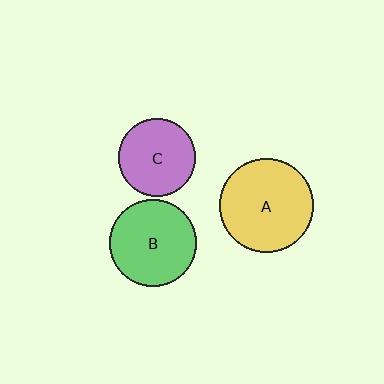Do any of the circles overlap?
No, none of the circles overlap.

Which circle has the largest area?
Circle A (yellow).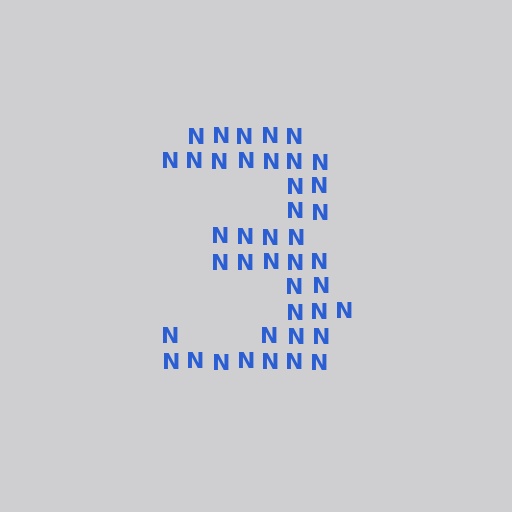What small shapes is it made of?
It is made of small letter N's.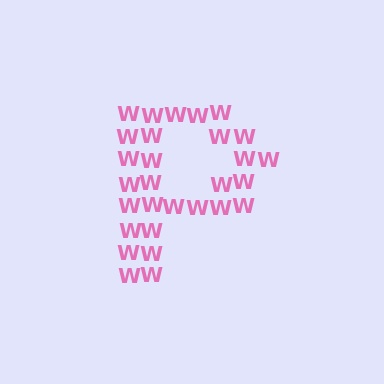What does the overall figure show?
The overall figure shows the letter P.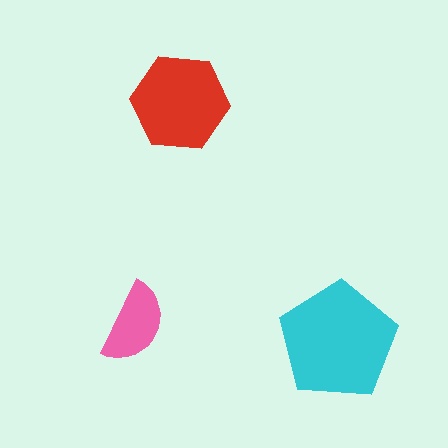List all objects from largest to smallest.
The cyan pentagon, the red hexagon, the pink semicircle.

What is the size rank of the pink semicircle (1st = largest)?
3rd.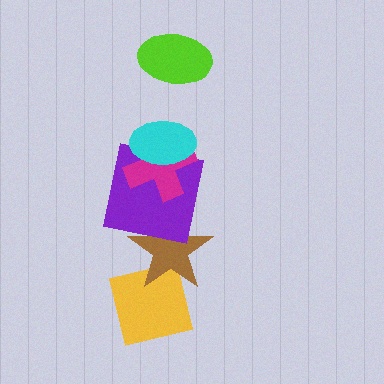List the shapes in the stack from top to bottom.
From top to bottom: the lime ellipse, the cyan ellipse, the magenta cross, the purple square, the brown star, the yellow square.